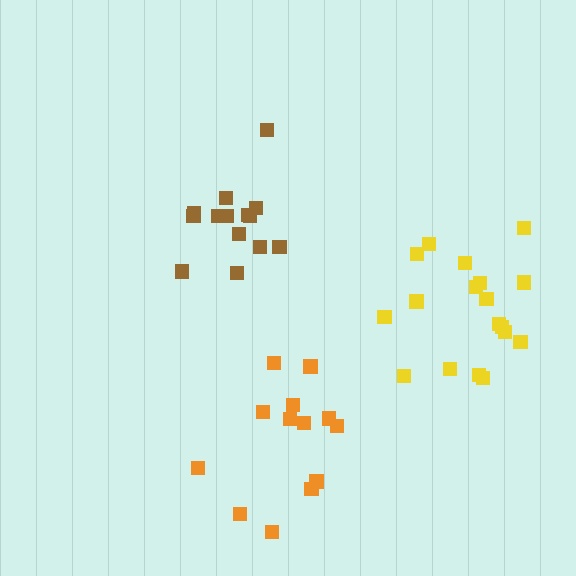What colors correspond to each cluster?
The clusters are colored: orange, brown, yellow.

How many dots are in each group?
Group 1: 13 dots, Group 2: 14 dots, Group 3: 18 dots (45 total).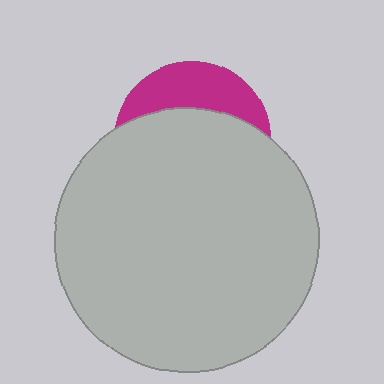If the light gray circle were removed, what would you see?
You would see the complete magenta circle.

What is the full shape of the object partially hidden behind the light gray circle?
The partially hidden object is a magenta circle.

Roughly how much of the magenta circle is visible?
A small part of it is visible (roughly 31%).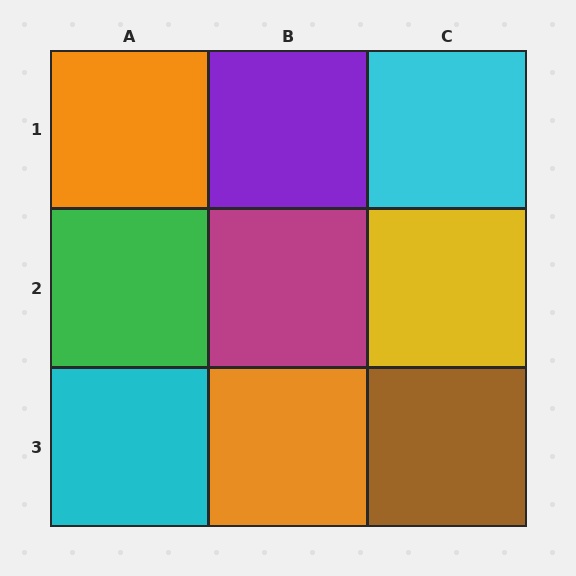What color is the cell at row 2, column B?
Magenta.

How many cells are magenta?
1 cell is magenta.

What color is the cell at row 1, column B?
Purple.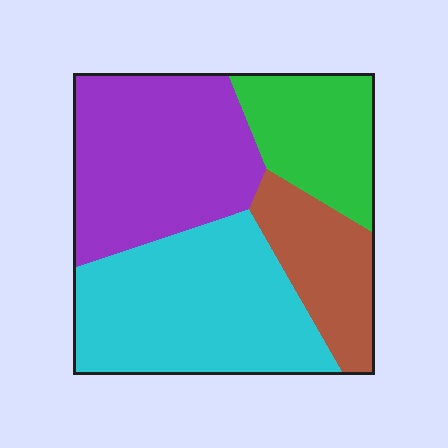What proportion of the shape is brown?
Brown takes up about one sixth (1/6) of the shape.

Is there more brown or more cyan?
Cyan.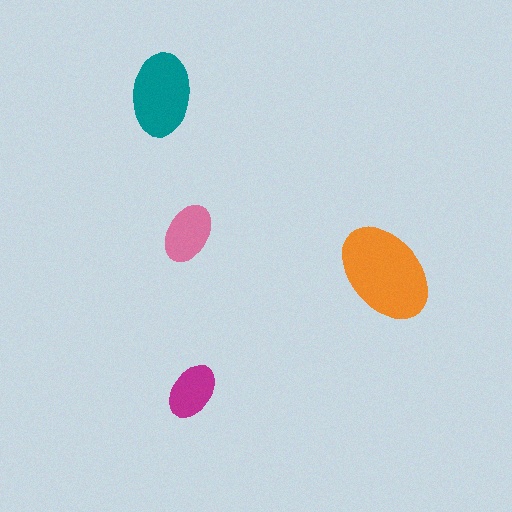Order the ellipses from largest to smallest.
the orange one, the teal one, the pink one, the magenta one.